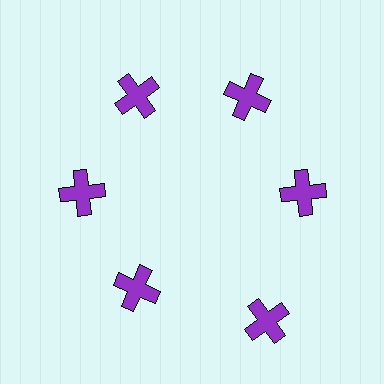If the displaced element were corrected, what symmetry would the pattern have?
It would have 6-fold rotational symmetry — the pattern would map onto itself every 60 degrees.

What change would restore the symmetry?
The symmetry would be restored by moving it inward, back onto the ring so that all 6 crosses sit at equal angles and equal distance from the center.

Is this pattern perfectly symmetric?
No. The 6 purple crosses are arranged in a ring, but one element near the 5 o'clock position is pushed outward from the center, breaking the 6-fold rotational symmetry.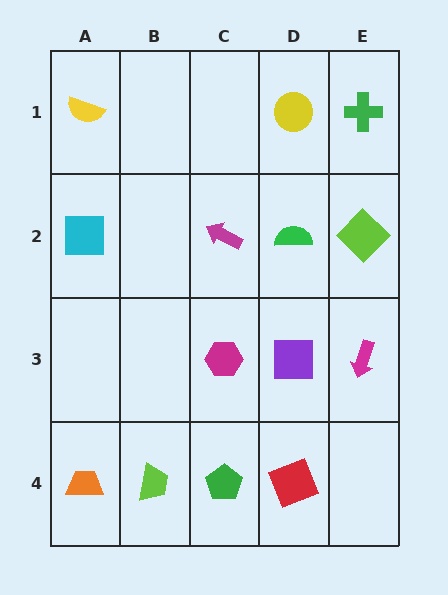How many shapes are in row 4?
4 shapes.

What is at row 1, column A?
A yellow semicircle.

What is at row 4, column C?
A green pentagon.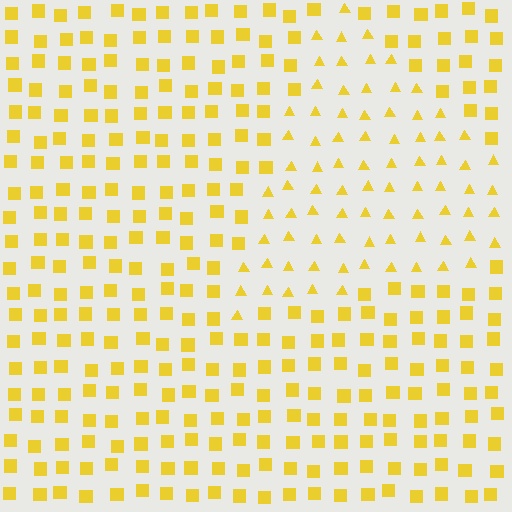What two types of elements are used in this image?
The image uses triangles inside the triangle region and squares outside it.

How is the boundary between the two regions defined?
The boundary is defined by a change in element shape: triangles inside vs. squares outside. All elements share the same color and spacing.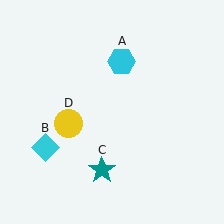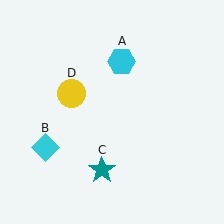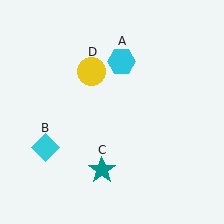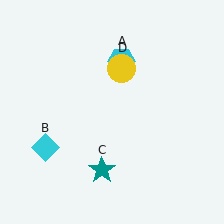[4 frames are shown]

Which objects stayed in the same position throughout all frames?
Cyan hexagon (object A) and cyan diamond (object B) and teal star (object C) remained stationary.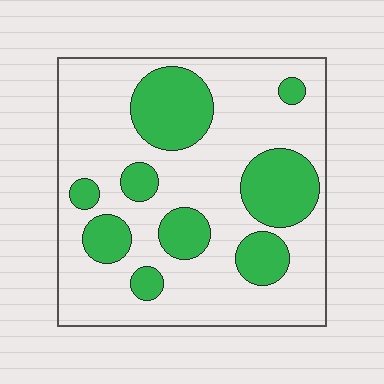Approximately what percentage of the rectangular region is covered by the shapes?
Approximately 30%.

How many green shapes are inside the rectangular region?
9.